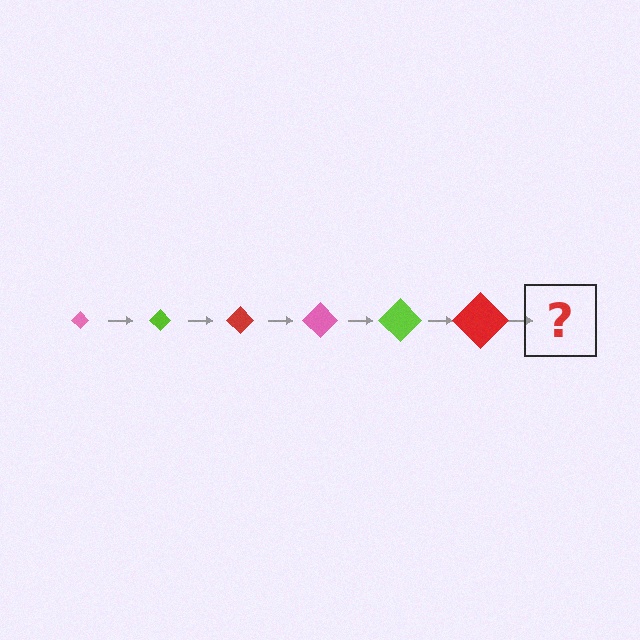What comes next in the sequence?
The next element should be a pink diamond, larger than the previous one.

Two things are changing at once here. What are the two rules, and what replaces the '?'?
The two rules are that the diamond grows larger each step and the color cycles through pink, lime, and red. The '?' should be a pink diamond, larger than the previous one.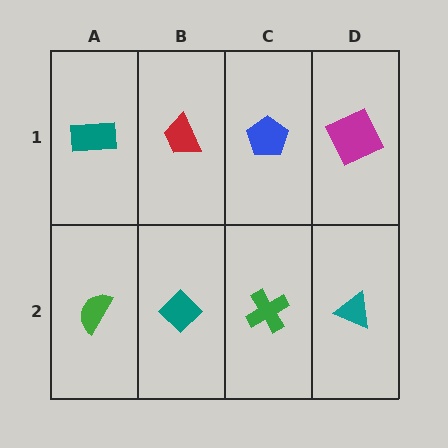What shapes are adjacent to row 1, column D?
A teal triangle (row 2, column D), a blue pentagon (row 1, column C).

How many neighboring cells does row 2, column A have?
2.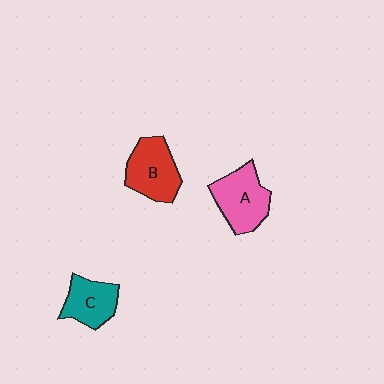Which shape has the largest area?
Shape A (pink).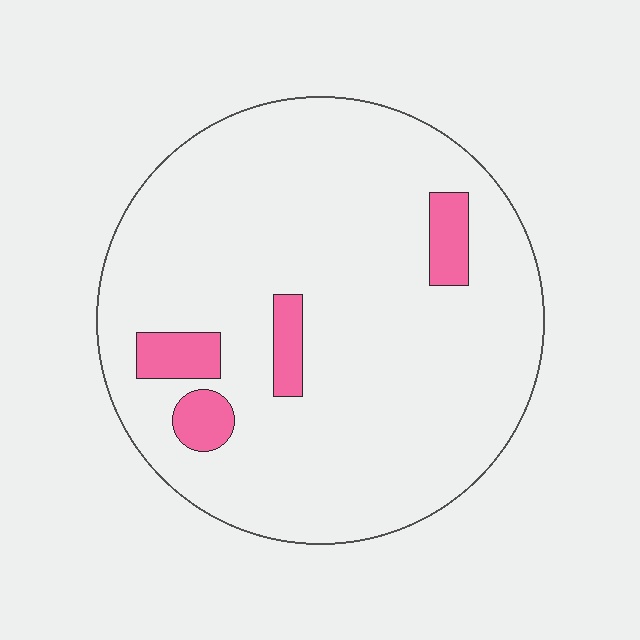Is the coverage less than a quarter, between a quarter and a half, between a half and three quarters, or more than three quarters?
Less than a quarter.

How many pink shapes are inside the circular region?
4.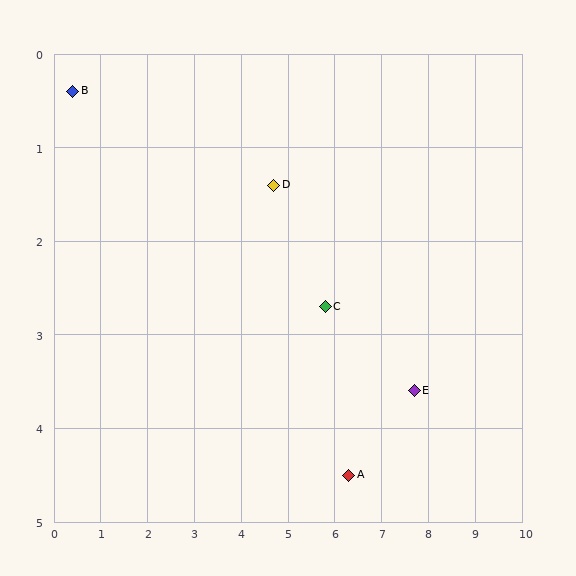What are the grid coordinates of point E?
Point E is at approximately (7.7, 3.6).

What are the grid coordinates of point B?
Point B is at approximately (0.4, 0.4).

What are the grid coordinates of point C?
Point C is at approximately (5.8, 2.7).